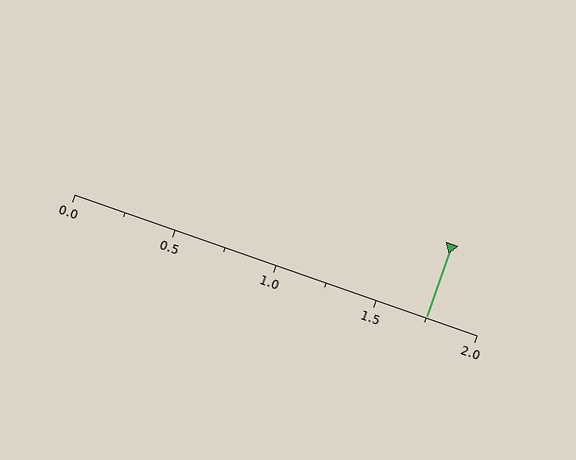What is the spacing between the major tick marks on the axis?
The major ticks are spaced 0.5 apart.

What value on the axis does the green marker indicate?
The marker indicates approximately 1.75.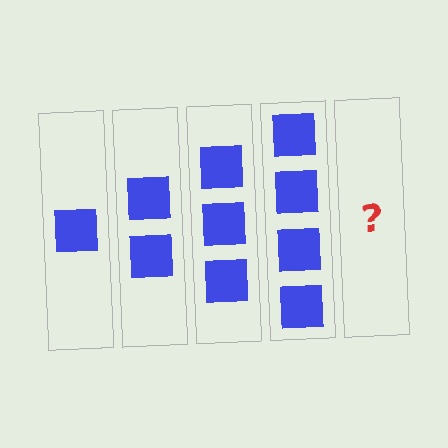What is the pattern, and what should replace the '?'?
The pattern is that each step adds one more square. The '?' should be 5 squares.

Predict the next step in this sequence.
The next step is 5 squares.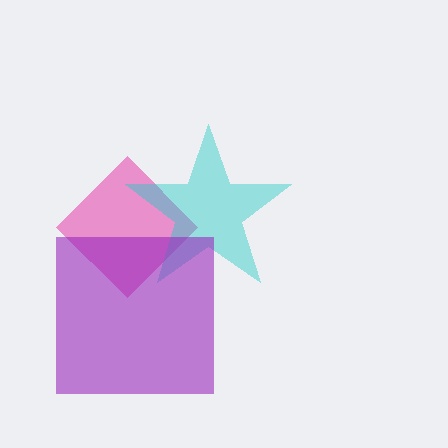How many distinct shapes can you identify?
There are 3 distinct shapes: a pink diamond, a cyan star, a purple square.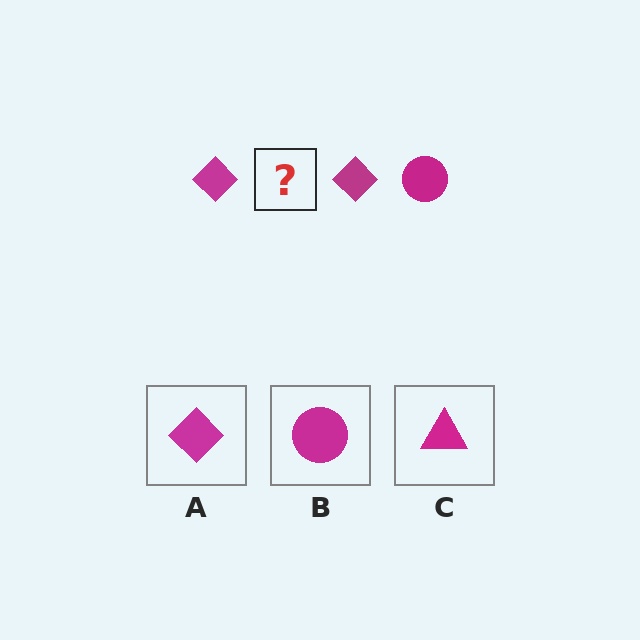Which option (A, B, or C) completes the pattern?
B.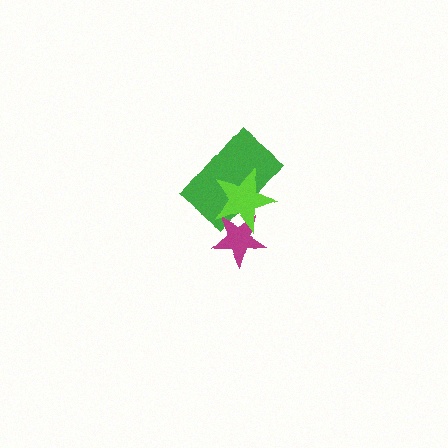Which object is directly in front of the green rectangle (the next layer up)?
The magenta star is directly in front of the green rectangle.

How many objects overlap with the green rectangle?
2 objects overlap with the green rectangle.